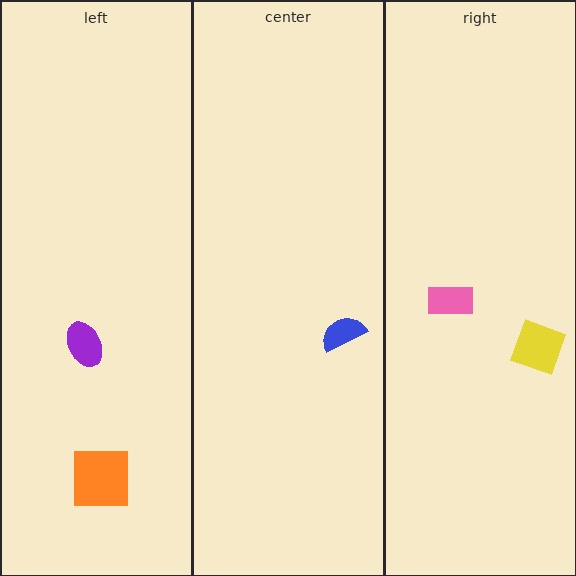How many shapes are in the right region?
2.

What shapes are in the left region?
The purple ellipse, the orange square.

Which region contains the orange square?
The left region.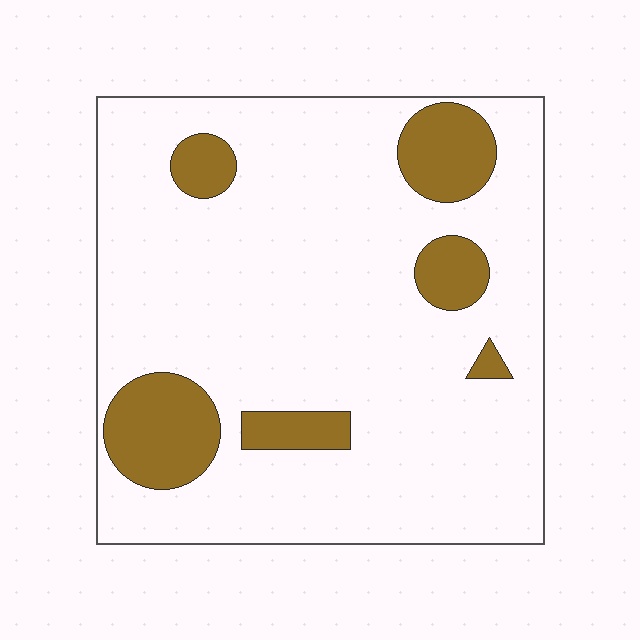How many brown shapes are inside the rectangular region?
6.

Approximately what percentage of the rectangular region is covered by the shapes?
Approximately 15%.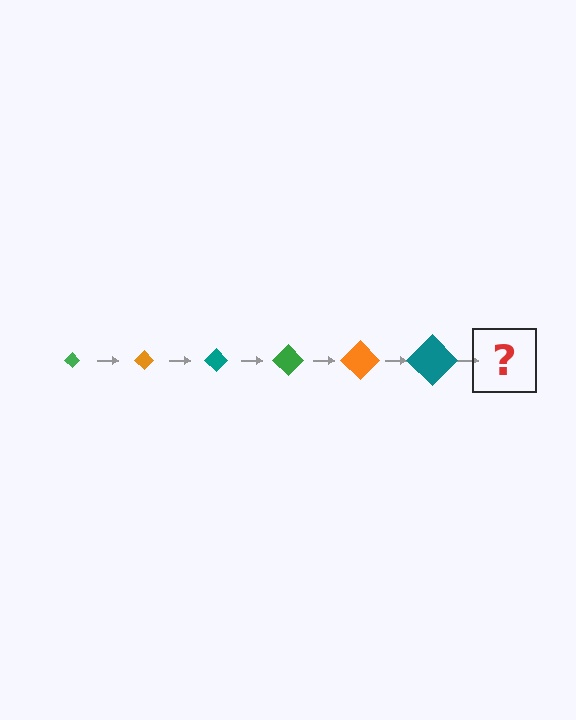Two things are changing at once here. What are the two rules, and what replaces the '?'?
The two rules are that the diamond grows larger each step and the color cycles through green, orange, and teal. The '?' should be a green diamond, larger than the previous one.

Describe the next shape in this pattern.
It should be a green diamond, larger than the previous one.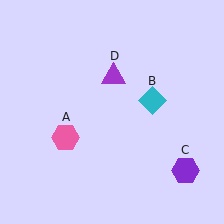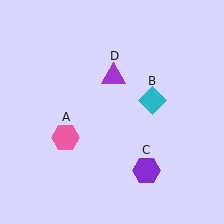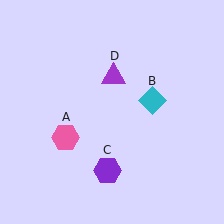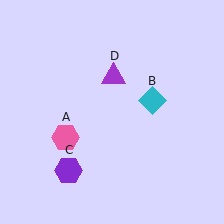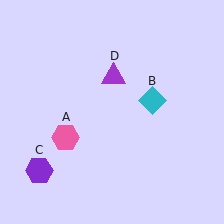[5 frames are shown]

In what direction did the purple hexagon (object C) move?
The purple hexagon (object C) moved left.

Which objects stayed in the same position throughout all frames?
Pink hexagon (object A) and cyan diamond (object B) and purple triangle (object D) remained stationary.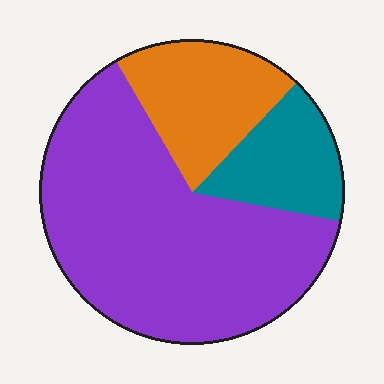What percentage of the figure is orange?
Orange covers about 20% of the figure.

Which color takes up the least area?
Teal, at roughly 15%.